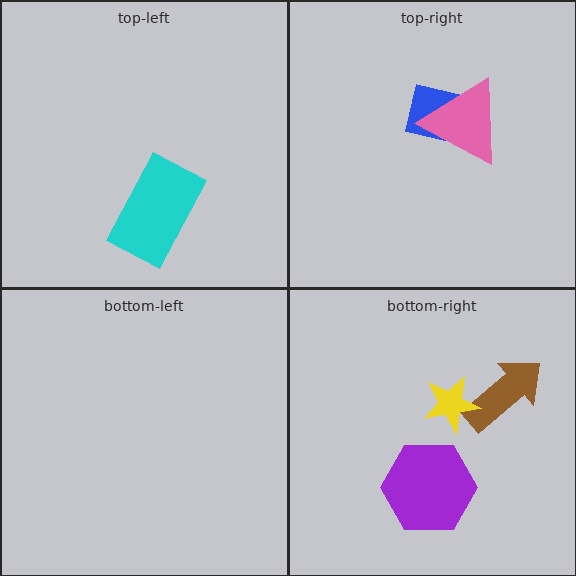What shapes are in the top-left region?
The cyan rectangle.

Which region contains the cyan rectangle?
The top-left region.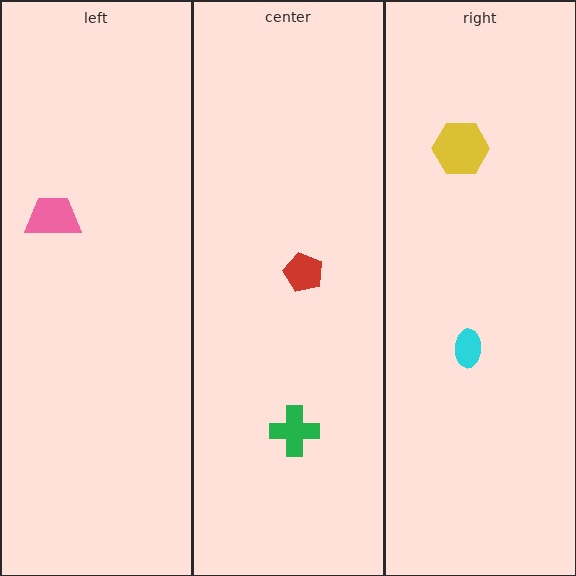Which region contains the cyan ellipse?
The right region.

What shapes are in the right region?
The cyan ellipse, the yellow hexagon.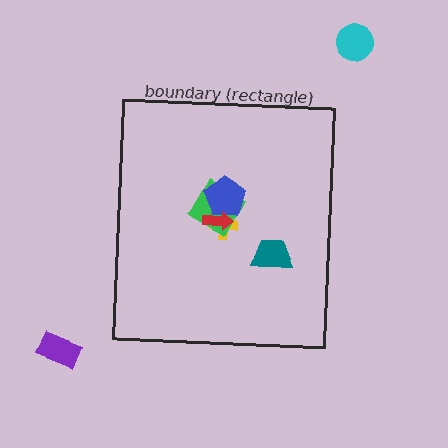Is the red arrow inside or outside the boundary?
Inside.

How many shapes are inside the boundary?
5 inside, 2 outside.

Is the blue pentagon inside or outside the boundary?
Inside.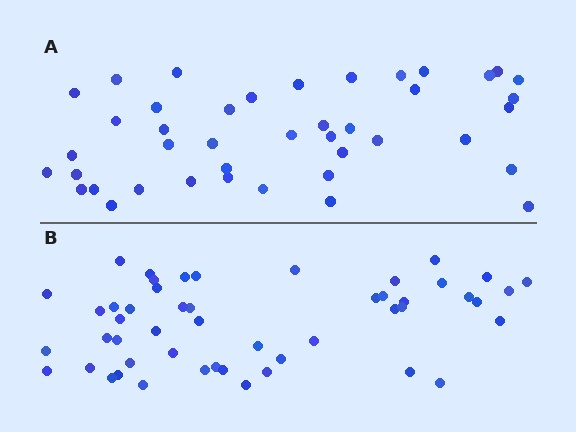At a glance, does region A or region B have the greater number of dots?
Region B (the bottom region) has more dots.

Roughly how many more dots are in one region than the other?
Region B has roughly 8 or so more dots than region A.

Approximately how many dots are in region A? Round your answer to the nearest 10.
About 40 dots. (The exact count is 42, which rounds to 40.)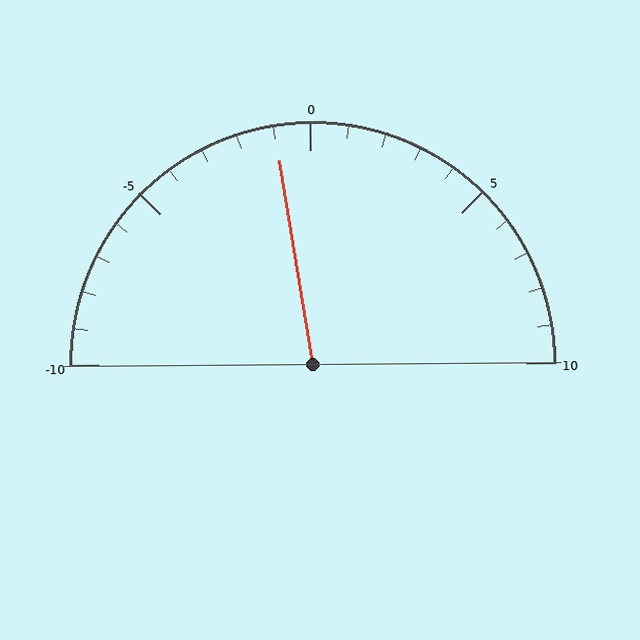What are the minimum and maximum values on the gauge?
The gauge ranges from -10 to 10.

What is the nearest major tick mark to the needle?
The nearest major tick mark is 0.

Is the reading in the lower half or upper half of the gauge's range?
The reading is in the lower half of the range (-10 to 10).